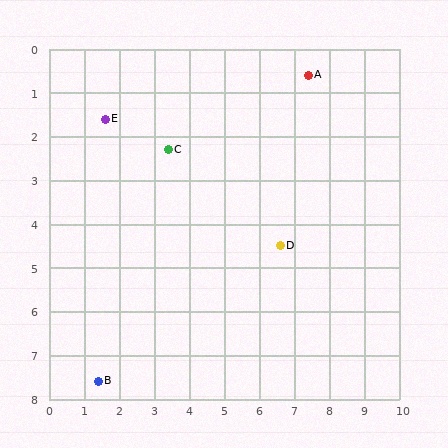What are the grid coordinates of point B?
Point B is at approximately (1.4, 7.6).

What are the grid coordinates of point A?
Point A is at approximately (7.4, 0.6).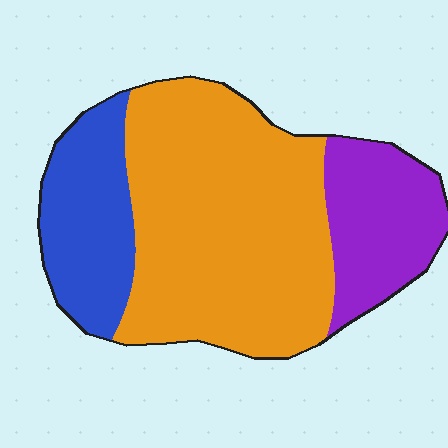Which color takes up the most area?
Orange, at roughly 60%.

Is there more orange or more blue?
Orange.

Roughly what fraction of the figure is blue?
Blue takes up between a sixth and a third of the figure.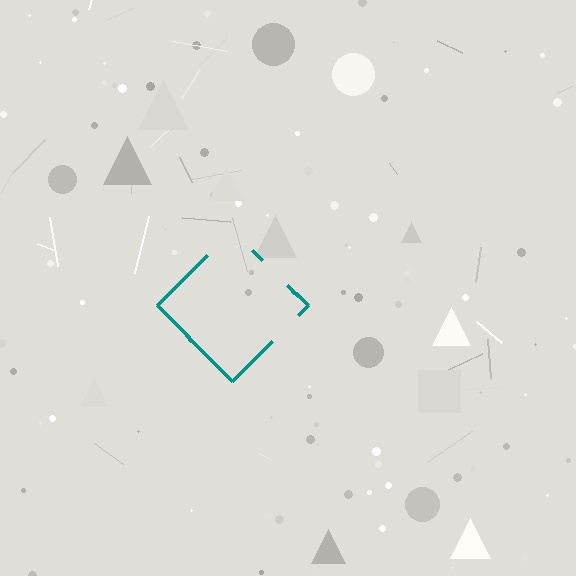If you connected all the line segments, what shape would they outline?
They would outline a diamond.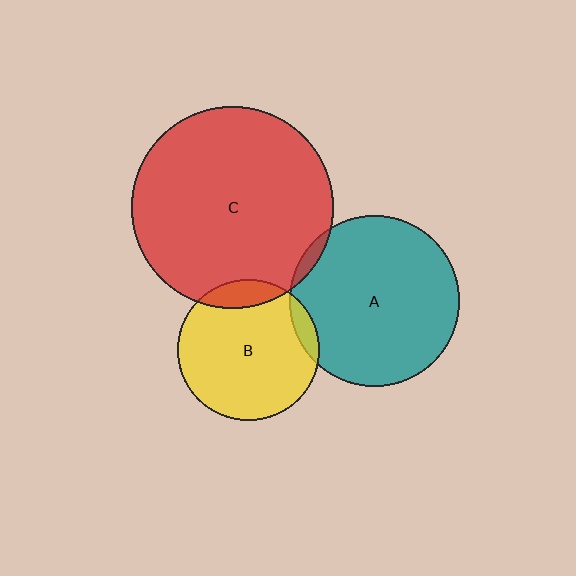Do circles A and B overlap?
Yes.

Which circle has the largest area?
Circle C (red).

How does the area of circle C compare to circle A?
Approximately 1.4 times.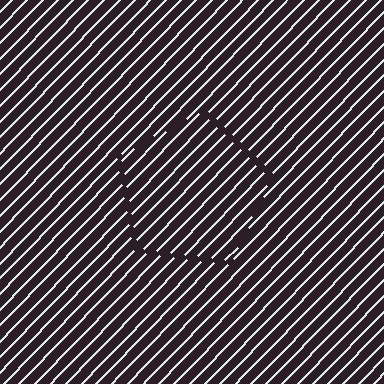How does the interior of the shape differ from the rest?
The interior of the shape contains the same grating, shifted by half a period — the contour is defined by the phase discontinuity where line-ends from the inner and outer gratings abut.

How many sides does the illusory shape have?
5 sides — the line-ends trace a pentagon.